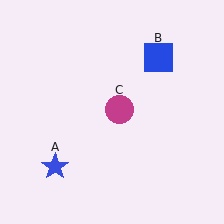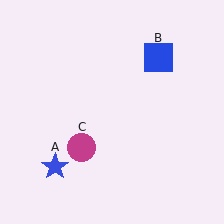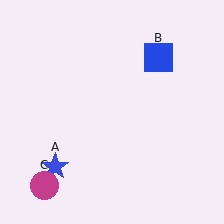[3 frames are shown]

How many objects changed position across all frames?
1 object changed position: magenta circle (object C).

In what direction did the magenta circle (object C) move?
The magenta circle (object C) moved down and to the left.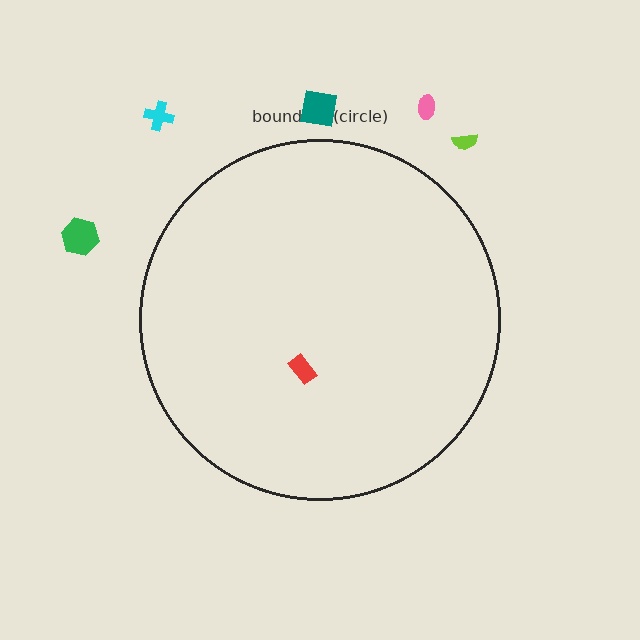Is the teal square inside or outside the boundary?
Outside.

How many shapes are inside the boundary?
1 inside, 5 outside.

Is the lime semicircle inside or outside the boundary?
Outside.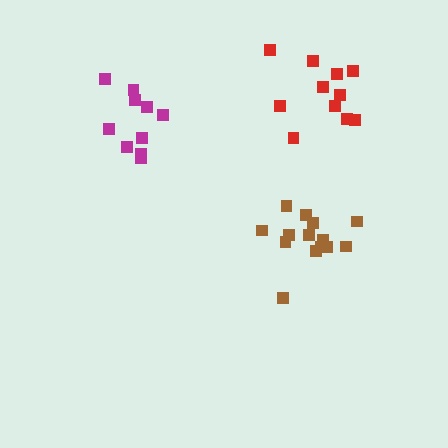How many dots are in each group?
Group 1: 14 dots, Group 2: 11 dots, Group 3: 10 dots (35 total).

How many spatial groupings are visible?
There are 3 spatial groupings.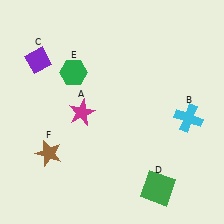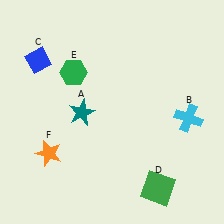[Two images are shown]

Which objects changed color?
A changed from magenta to teal. C changed from purple to blue. F changed from brown to orange.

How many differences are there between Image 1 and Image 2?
There are 3 differences between the two images.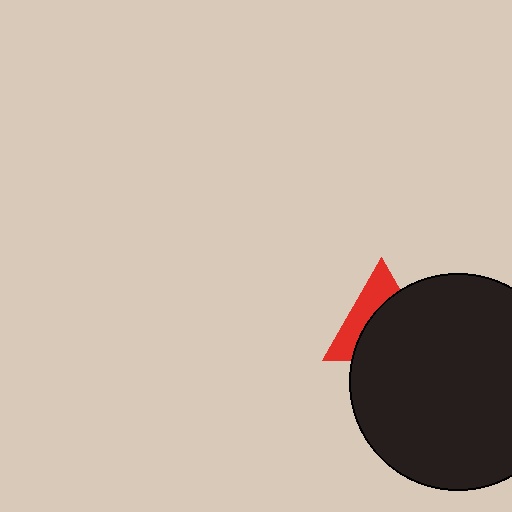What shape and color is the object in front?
The object in front is a black circle.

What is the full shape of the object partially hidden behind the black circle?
The partially hidden object is a red triangle.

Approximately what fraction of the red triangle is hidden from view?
Roughly 60% of the red triangle is hidden behind the black circle.